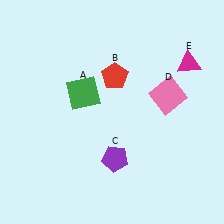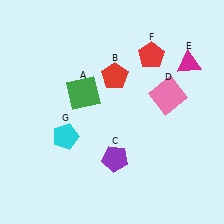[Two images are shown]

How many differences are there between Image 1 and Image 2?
There are 2 differences between the two images.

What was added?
A red pentagon (F), a cyan pentagon (G) were added in Image 2.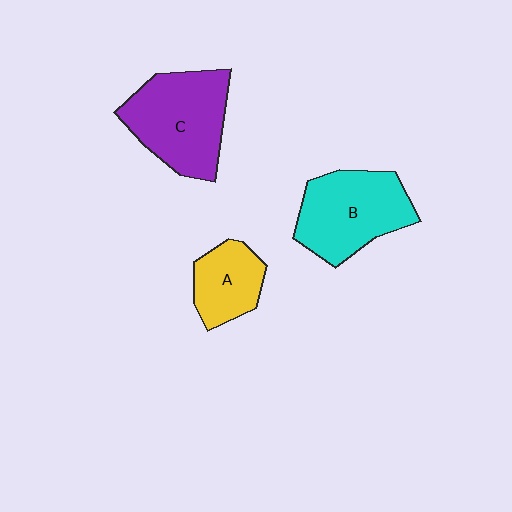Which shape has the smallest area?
Shape A (yellow).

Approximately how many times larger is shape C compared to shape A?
Approximately 1.8 times.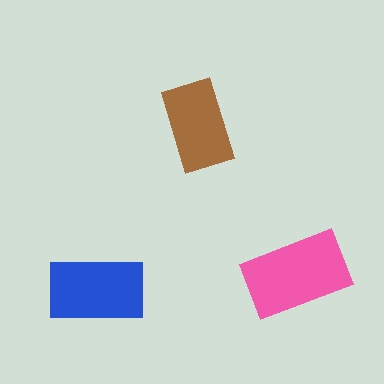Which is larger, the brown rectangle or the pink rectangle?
The pink one.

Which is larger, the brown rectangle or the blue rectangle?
The blue one.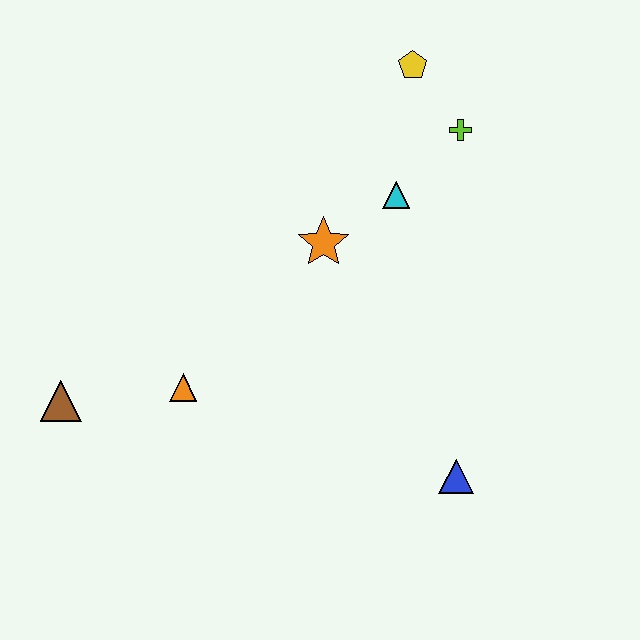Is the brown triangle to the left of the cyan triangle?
Yes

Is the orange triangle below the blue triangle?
No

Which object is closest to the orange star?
The cyan triangle is closest to the orange star.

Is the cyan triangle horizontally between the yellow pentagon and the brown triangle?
Yes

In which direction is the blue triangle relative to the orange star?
The blue triangle is below the orange star.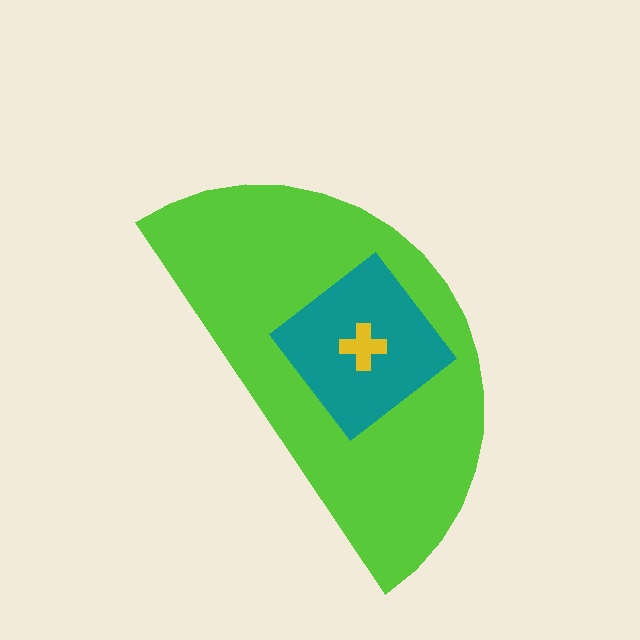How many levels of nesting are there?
3.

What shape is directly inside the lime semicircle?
The teal diamond.